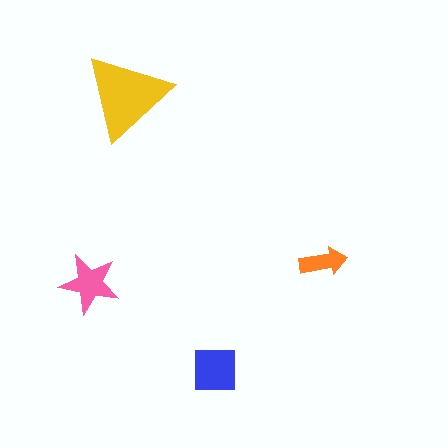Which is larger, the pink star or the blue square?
The blue square.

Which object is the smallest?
The orange arrow.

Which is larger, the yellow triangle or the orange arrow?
The yellow triangle.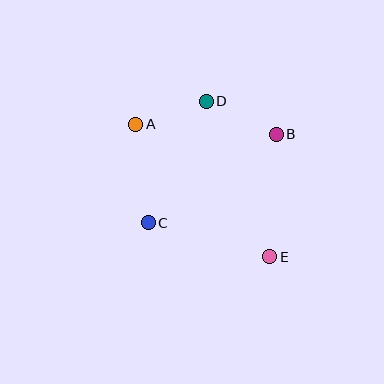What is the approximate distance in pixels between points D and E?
The distance between D and E is approximately 168 pixels.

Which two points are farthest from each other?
Points A and E are farthest from each other.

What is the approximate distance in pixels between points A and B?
The distance between A and B is approximately 141 pixels.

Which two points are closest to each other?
Points A and D are closest to each other.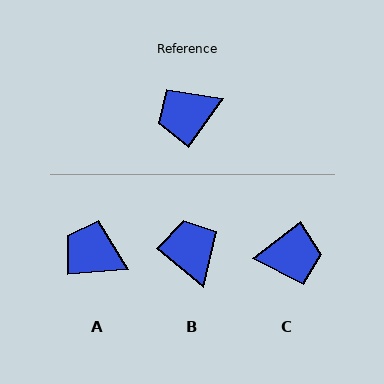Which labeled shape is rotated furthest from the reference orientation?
C, about 162 degrees away.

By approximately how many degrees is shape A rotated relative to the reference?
Approximately 50 degrees clockwise.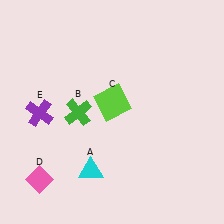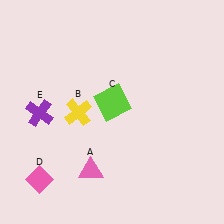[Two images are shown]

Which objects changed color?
A changed from cyan to pink. B changed from green to yellow.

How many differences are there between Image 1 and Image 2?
There are 2 differences between the two images.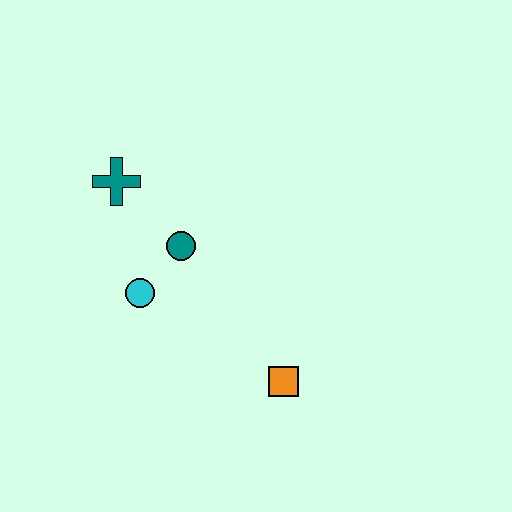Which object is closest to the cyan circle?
The teal circle is closest to the cyan circle.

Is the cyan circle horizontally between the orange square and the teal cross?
Yes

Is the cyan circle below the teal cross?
Yes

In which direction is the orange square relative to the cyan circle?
The orange square is to the right of the cyan circle.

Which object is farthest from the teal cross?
The orange square is farthest from the teal cross.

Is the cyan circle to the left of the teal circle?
Yes